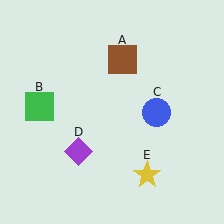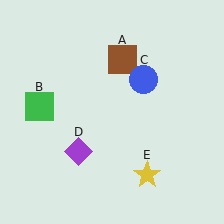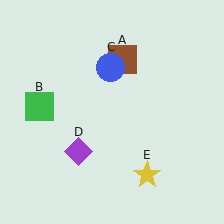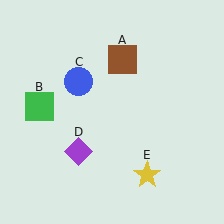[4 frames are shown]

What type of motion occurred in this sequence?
The blue circle (object C) rotated counterclockwise around the center of the scene.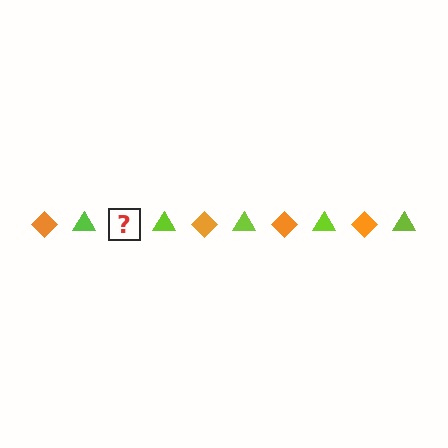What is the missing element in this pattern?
The missing element is an orange diamond.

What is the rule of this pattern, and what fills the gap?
The rule is that the pattern alternates between orange diamond and lime triangle. The gap should be filled with an orange diamond.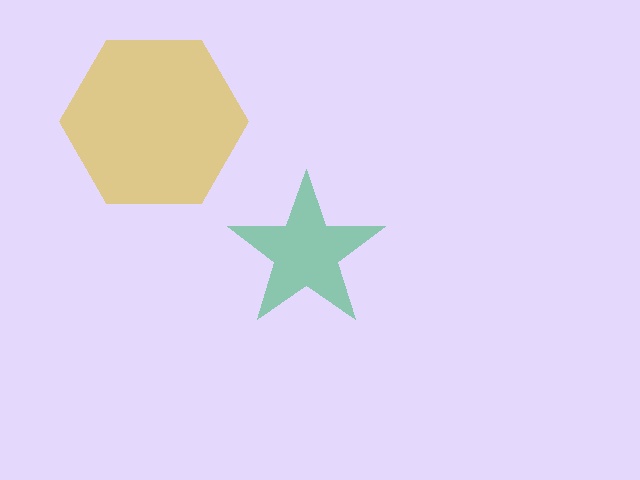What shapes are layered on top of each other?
The layered shapes are: a yellow hexagon, a green star.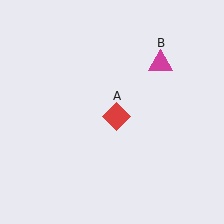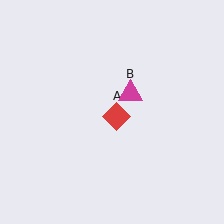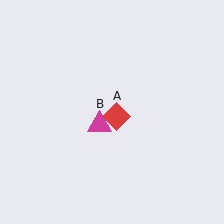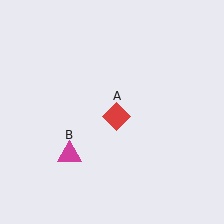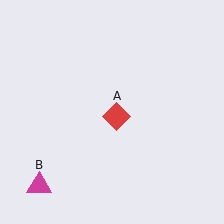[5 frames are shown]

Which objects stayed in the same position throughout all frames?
Red diamond (object A) remained stationary.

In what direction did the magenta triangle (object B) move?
The magenta triangle (object B) moved down and to the left.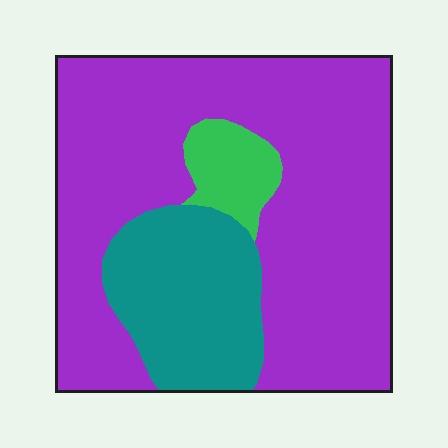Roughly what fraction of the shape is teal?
Teal covers 22% of the shape.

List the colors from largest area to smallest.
From largest to smallest: purple, teal, green.